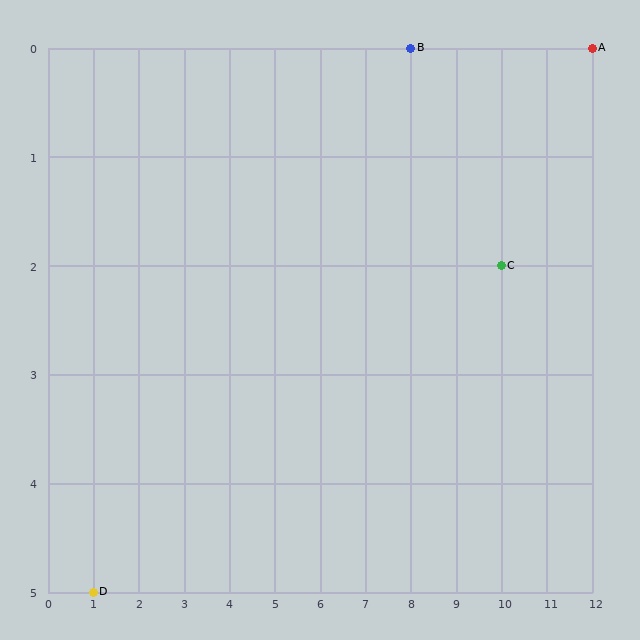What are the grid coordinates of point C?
Point C is at grid coordinates (10, 2).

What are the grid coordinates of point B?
Point B is at grid coordinates (8, 0).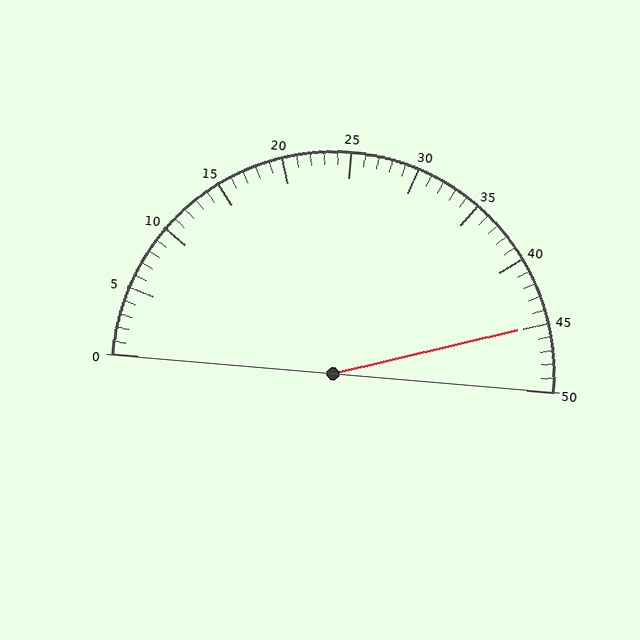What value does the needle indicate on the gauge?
The needle indicates approximately 45.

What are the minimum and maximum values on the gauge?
The gauge ranges from 0 to 50.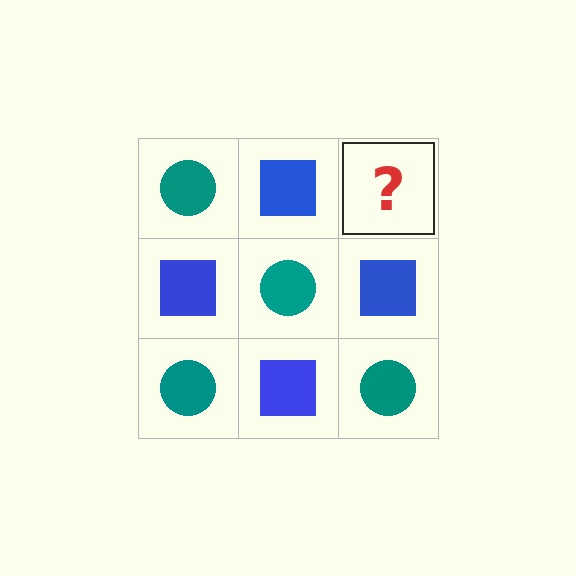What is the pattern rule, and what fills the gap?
The rule is that it alternates teal circle and blue square in a checkerboard pattern. The gap should be filled with a teal circle.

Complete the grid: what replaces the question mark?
The question mark should be replaced with a teal circle.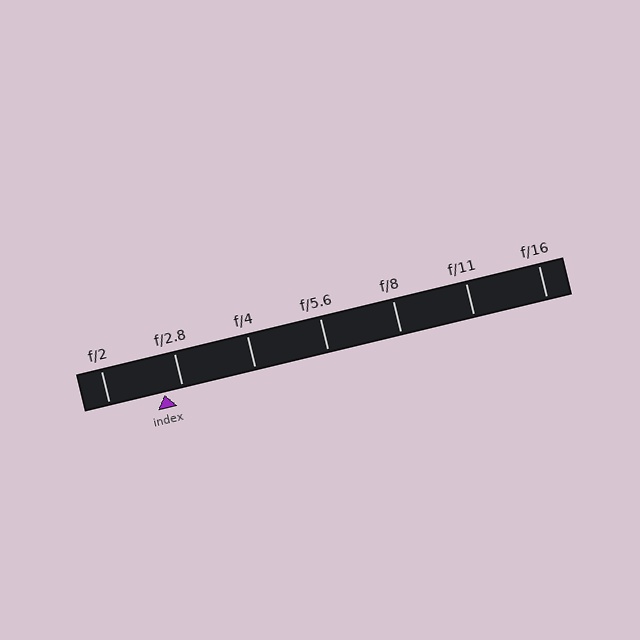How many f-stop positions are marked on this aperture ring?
There are 7 f-stop positions marked.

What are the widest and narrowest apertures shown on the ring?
The widest aperture shown is f/2 and the narrowest is f/16.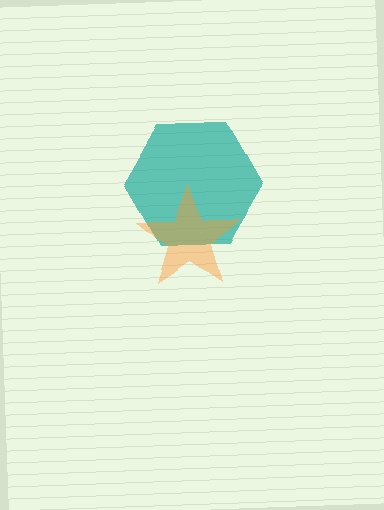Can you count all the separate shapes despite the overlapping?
Yes, there are 2 separate shapes.